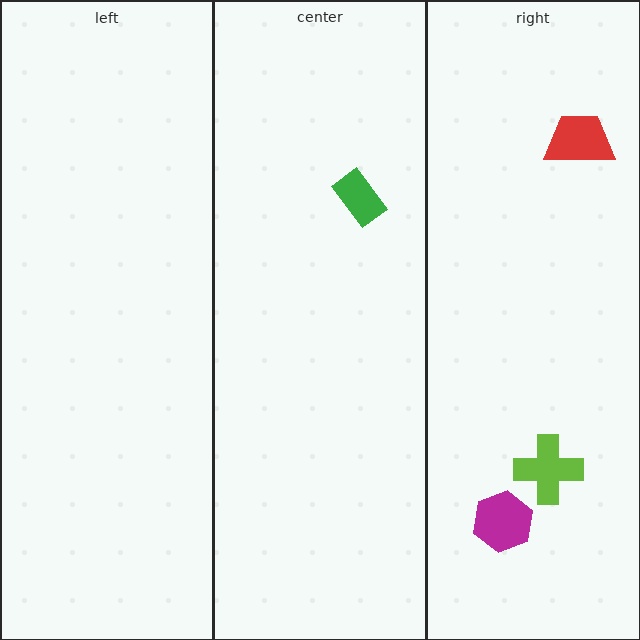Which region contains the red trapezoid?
The right region.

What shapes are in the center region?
The green rectangle.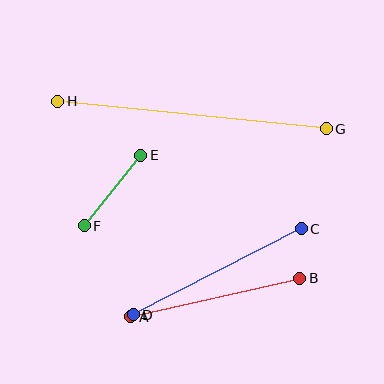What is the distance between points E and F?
The distance is approximately 90 pixels.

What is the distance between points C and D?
The distance is approximately 188 pixels.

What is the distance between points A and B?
The distance is approximately 174 pixels.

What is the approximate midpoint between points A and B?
The midpoint is at approximately (215, 297) pixels.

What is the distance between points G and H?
The distance is approximately 270 pixels.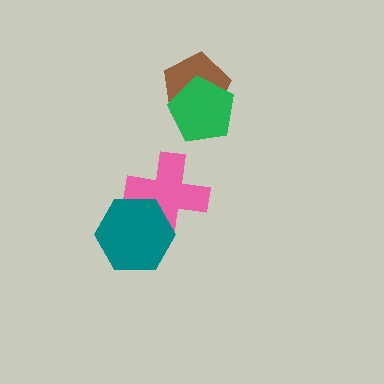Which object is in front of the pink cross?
The teal hexagon is in front of the pink cross.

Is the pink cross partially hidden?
Yes, it is partially covered by another shape.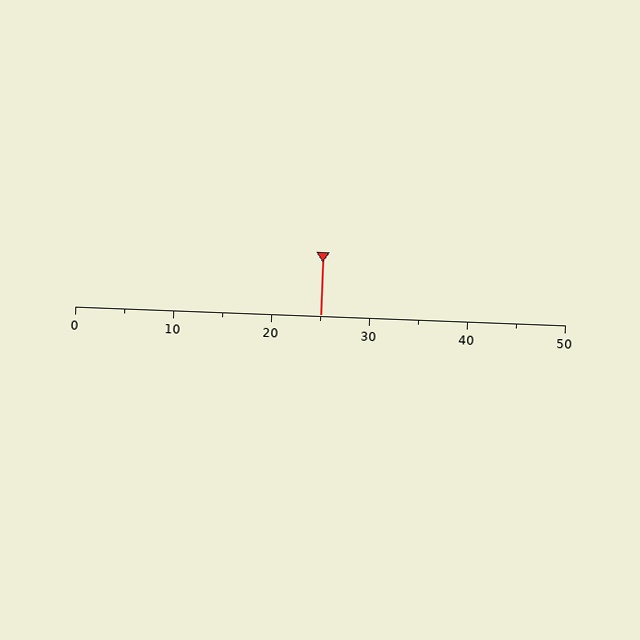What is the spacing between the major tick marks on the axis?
The major ticks are spaced 10 apart.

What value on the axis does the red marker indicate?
The marker indicates approximately 25.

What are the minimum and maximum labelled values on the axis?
The axis runs from 0 to 50.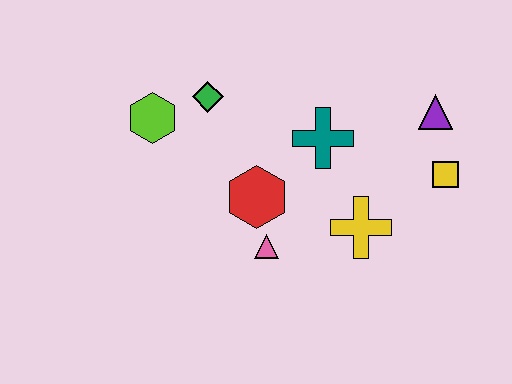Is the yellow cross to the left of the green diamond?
No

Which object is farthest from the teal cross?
The lime hexagon is farthest from the teal cross.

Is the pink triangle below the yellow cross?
Yes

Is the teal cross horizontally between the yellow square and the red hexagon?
Yes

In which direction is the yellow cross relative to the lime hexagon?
The yellow cross is to the right of the lime hexagon.